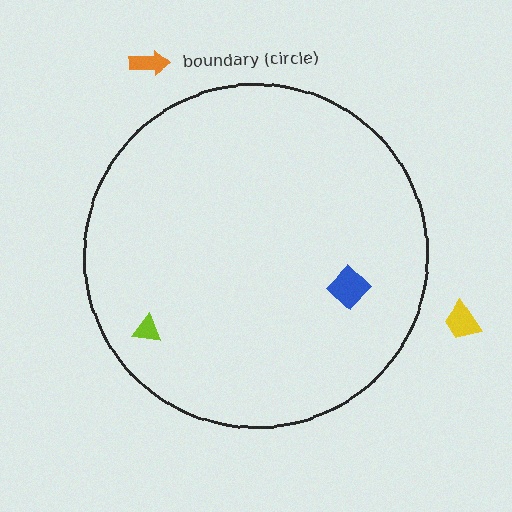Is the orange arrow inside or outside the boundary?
Outside.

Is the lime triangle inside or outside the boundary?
Inside.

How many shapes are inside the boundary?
2 inside, 2 outside.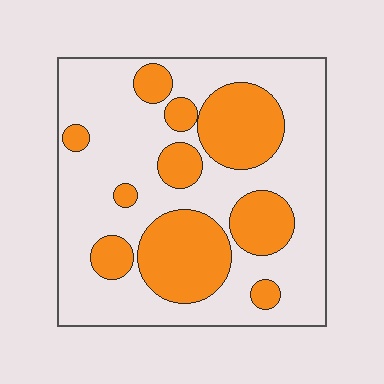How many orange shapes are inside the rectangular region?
10.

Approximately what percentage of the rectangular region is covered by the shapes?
Approximately 35%.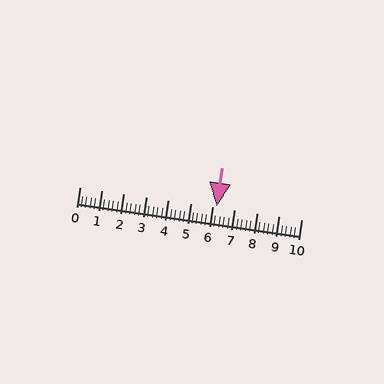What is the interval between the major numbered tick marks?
The major tick marks are spaced 1 units apart.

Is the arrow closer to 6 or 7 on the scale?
The arrow is closer to 6.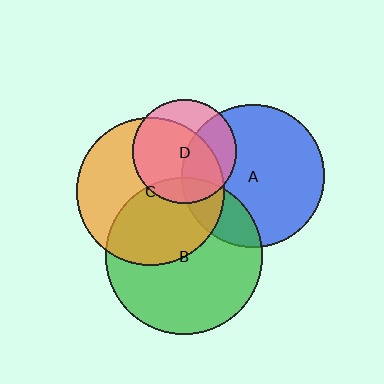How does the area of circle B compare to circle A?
Approximately 1.2 times.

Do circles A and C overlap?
Yes.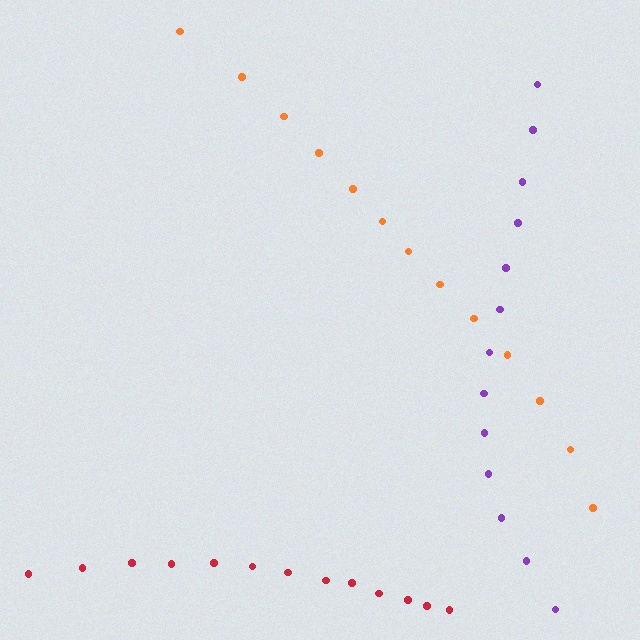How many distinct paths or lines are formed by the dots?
There are 3 distinct paths.